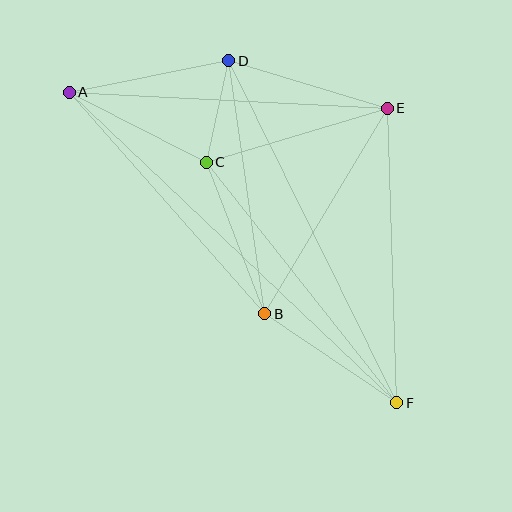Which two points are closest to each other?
Points C and D are closest to each other.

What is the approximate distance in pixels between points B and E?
The distance between B and E is approximately 239 pixels.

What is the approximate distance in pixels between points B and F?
The distance between B and F is approximately 159 pixels.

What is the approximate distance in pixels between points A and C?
The distance between A and C is approximately 154 pixels.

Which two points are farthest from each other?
Points A and F are farthest from each other.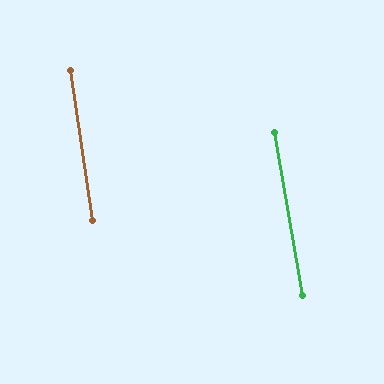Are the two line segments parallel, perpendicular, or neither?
Parallel — their directions differ by only 1.4°.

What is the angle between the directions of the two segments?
Approximately 1 degree.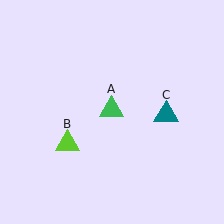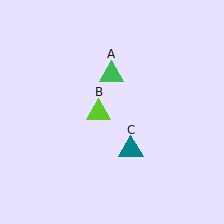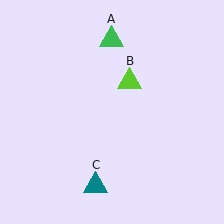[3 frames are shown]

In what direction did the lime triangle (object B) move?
The lime triangle (object B) moved up and to the right.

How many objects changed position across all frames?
3 objects changed position: green triangle (object A), lime triangle (object B), teal triangle (object C).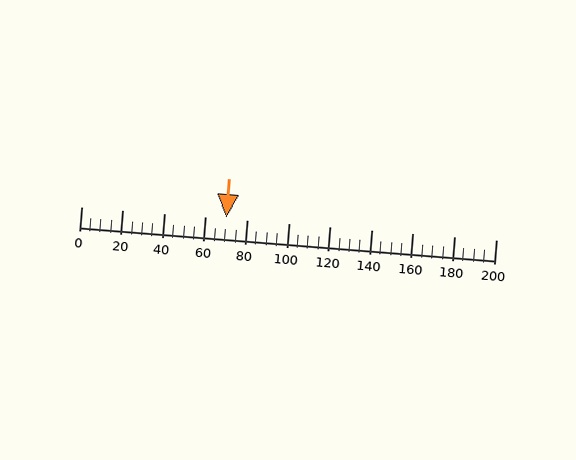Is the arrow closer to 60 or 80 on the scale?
The arrow is closer to 80.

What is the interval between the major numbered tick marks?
The major tick marks are spaced 20 units apart.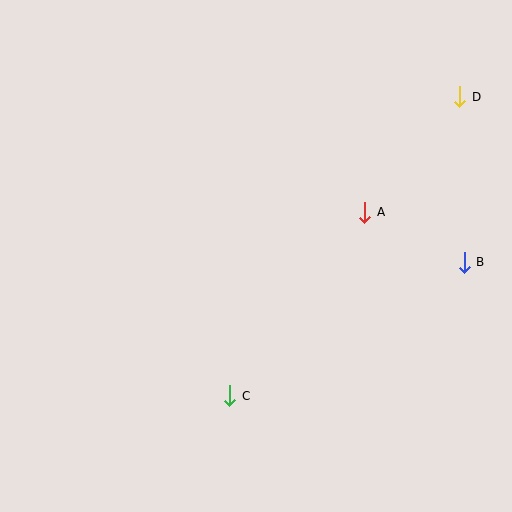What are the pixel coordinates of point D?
Point D is at (460, 97).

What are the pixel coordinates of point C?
Point C is at (230, 396).